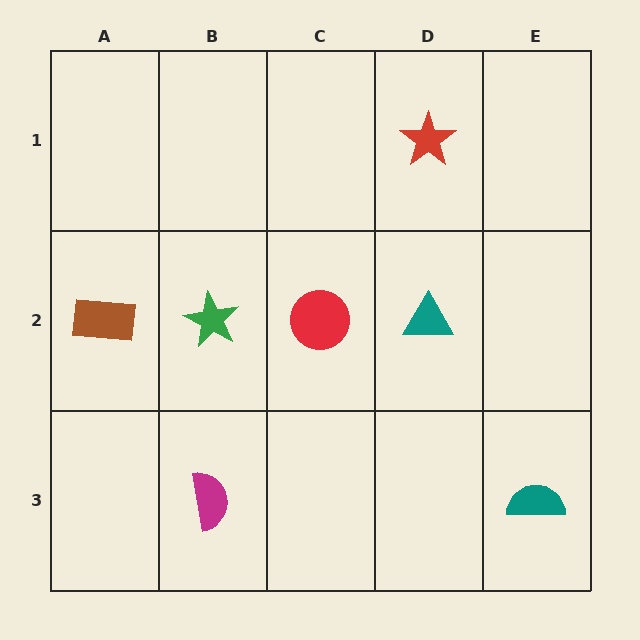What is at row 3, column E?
A teal semicircle.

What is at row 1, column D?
A red star.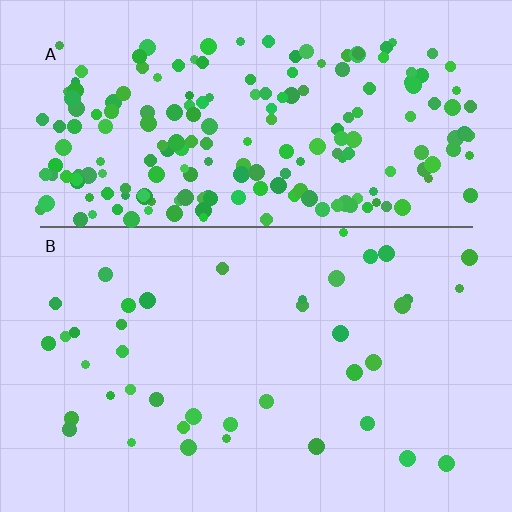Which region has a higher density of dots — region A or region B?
A (the top).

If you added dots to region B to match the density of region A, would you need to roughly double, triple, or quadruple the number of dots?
Approximately quadruple.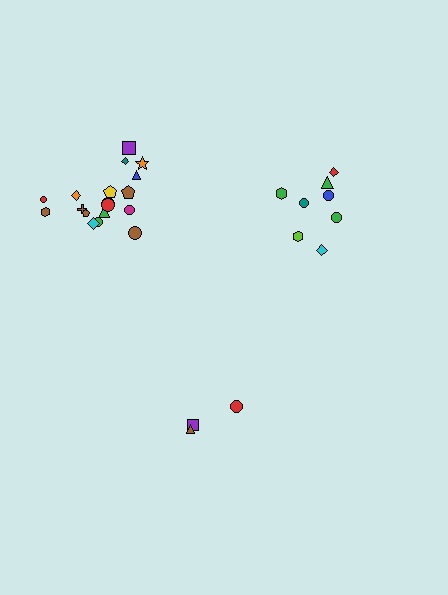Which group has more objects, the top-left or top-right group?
The top-left group.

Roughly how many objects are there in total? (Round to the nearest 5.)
Roughly 30 objects in total.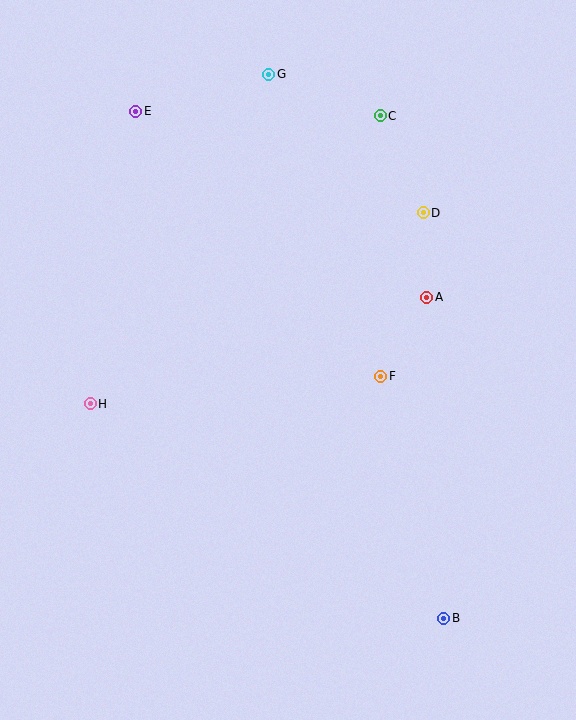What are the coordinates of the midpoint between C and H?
The midpoint between C and H is at (235, 260).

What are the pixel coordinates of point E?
Point E is at (136, 111).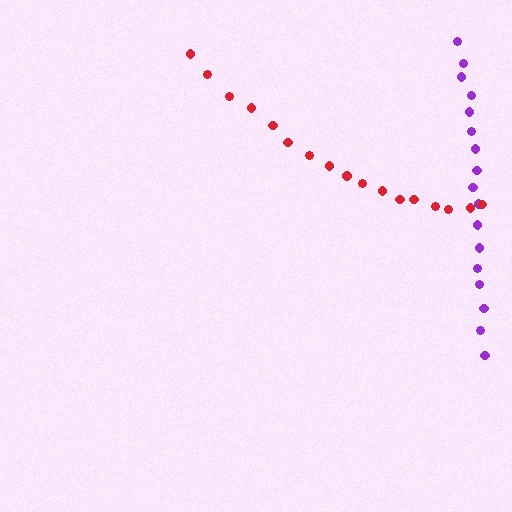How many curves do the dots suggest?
There are 2 distinct paths.